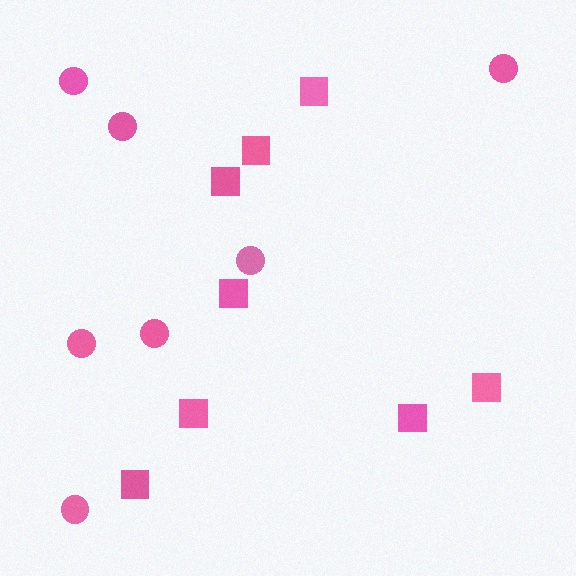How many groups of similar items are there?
There are 2 groups: one group of circles (7) and one group of squares (8).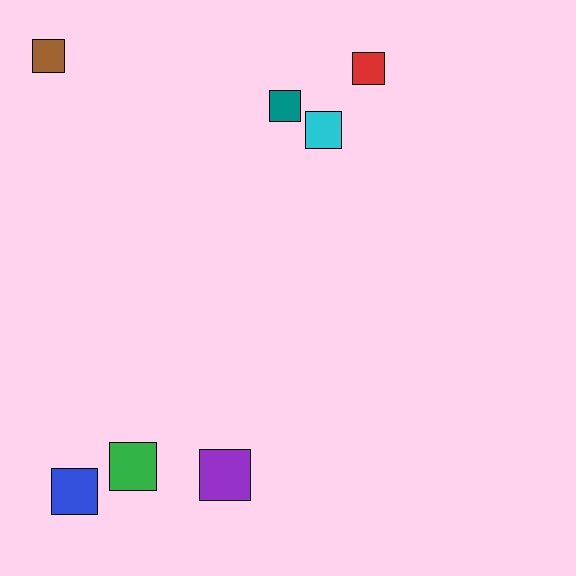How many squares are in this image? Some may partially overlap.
There are 7 squares.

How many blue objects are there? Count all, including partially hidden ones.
There is 1 blue object.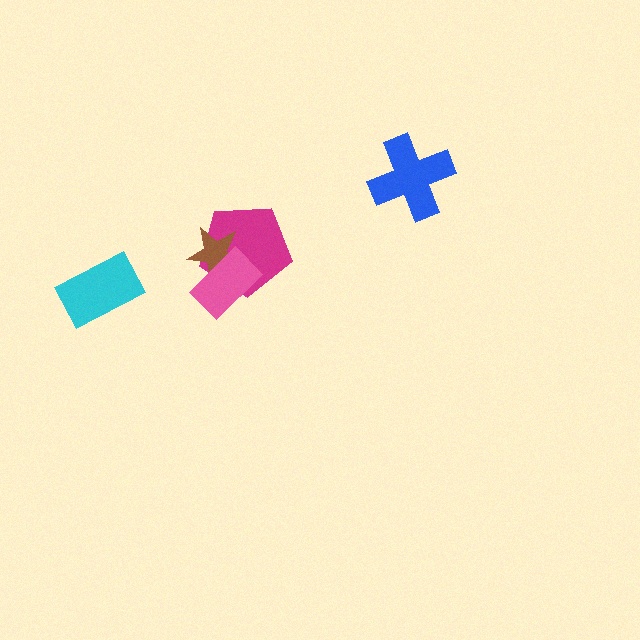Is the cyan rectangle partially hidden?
No, no other shape covers it.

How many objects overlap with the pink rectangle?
2 objects overlap with the pink rectangle.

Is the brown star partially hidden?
Yes, it is partially covered by another shape.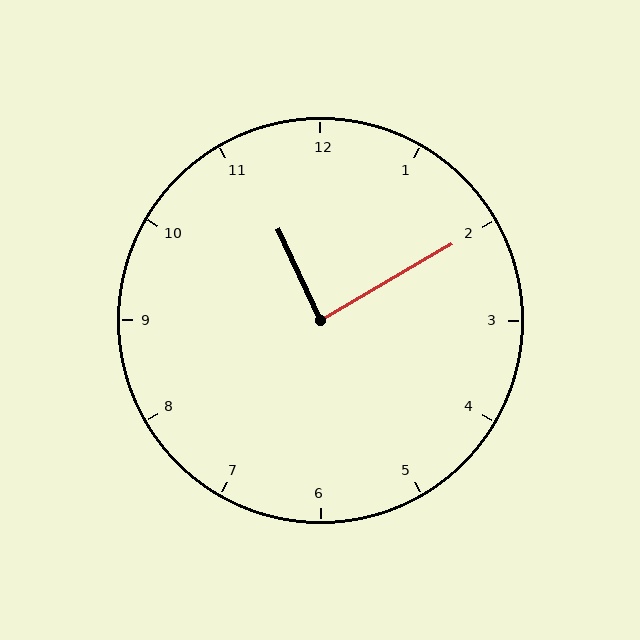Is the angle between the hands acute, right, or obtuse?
It is right.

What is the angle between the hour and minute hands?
Approximately 85 degrees.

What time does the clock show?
11:10.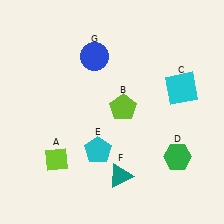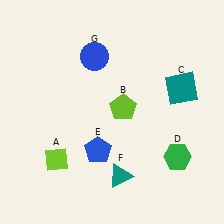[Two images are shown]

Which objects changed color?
C changed from cyan to teal. E changed from cyan to blue.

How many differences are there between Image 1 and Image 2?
There are 2 differences between the two images.